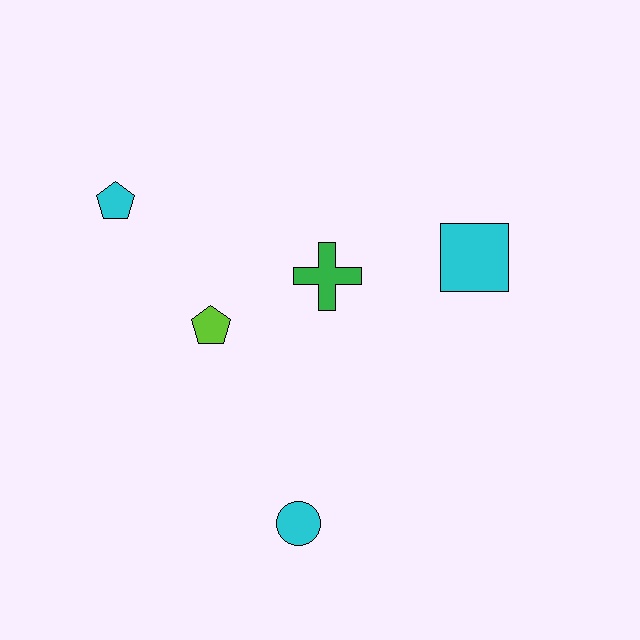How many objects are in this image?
There are 5 objects.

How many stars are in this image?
There are no stars.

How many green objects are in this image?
There is 1 green object.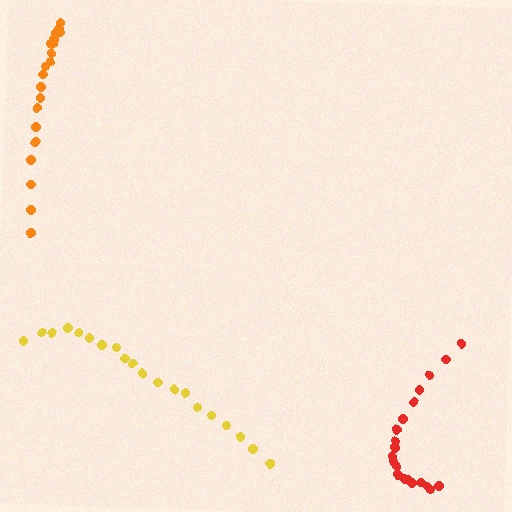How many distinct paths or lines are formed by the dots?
There are 3 distinct paths.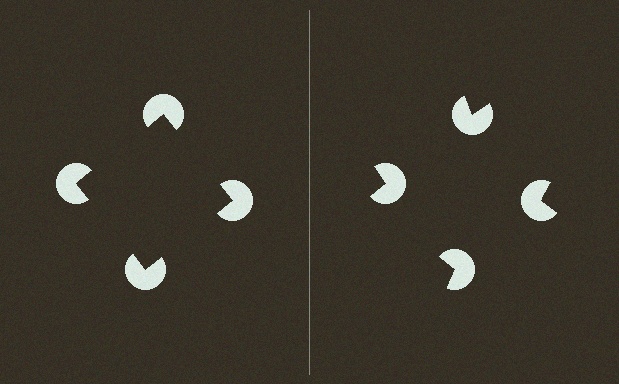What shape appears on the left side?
An illusory square.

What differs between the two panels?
The pac-man discs are positioned identically on both sides; only the wedge orientations differ. On the left they align to a square; on the right they are misaligned.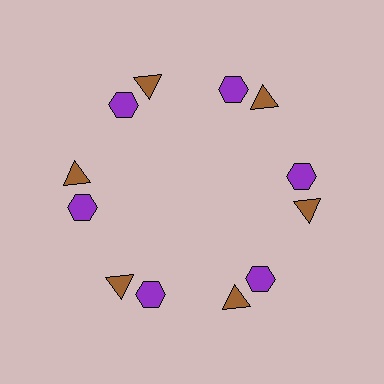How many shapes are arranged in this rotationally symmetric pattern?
There are 12 shapes, arranged in 6 groups of 2.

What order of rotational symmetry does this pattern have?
This pattern has 6-fold rotational symmetry.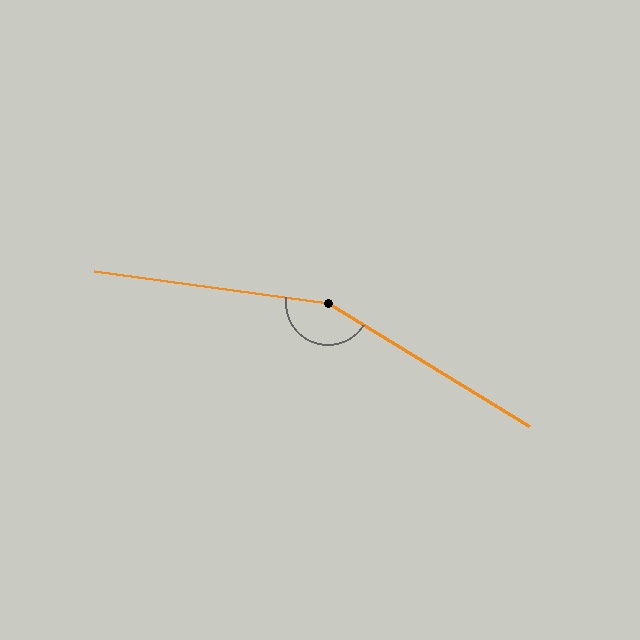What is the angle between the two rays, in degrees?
Approximately 156 degrees.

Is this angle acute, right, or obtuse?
It is obtuse.